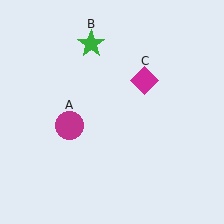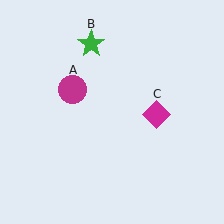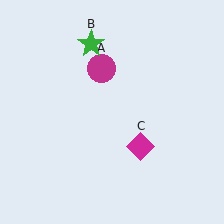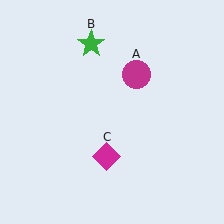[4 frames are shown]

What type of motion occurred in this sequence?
The magenta circle (object A), magenta diamond (object C) rotated clockwise around the center of the scene.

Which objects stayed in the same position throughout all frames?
Green star (object B) remained stationary.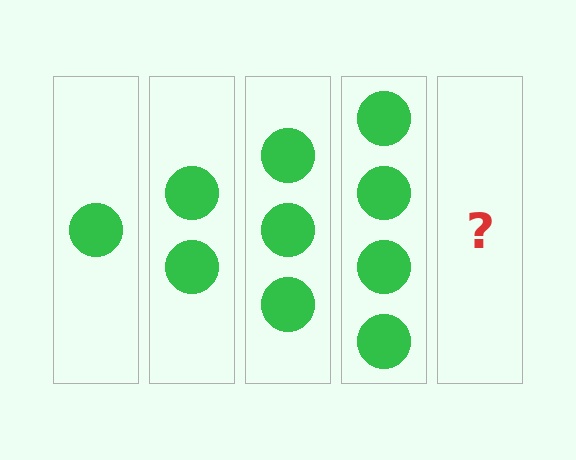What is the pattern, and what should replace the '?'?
The pattern is that each step adds one more circle. The '?' should be 5 circles.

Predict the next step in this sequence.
The next step is 5 circles.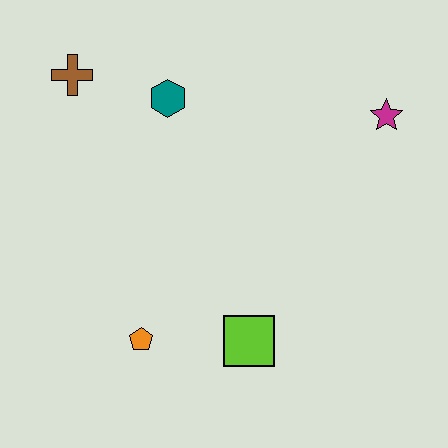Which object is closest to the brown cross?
The teal hexagon is closest to the brown cross.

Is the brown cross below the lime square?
No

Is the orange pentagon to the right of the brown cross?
Yes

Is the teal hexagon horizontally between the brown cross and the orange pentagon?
No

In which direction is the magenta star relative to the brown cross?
The magenta star is to the right of the brown cross.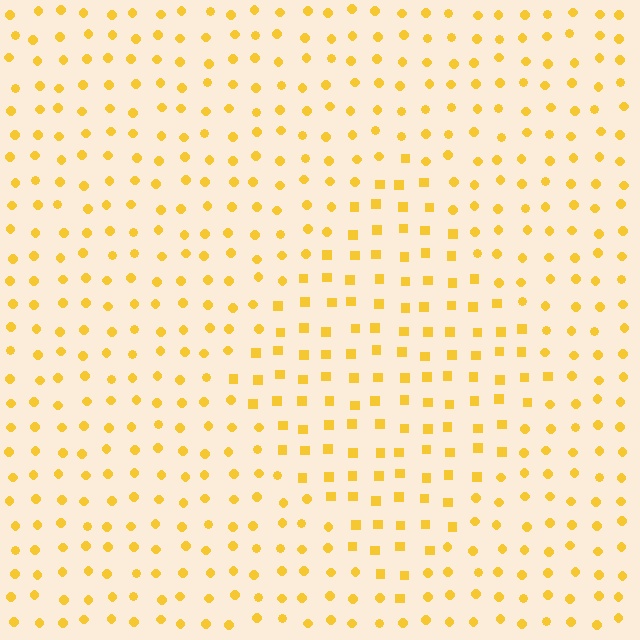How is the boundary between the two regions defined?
The boundary is defined by a change in element shape: squares inside vs. circles outside. All elements share the same color and spacing.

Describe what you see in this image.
The image is filled with small yellow elements arranged in a uniform grid. A diamond-shaped region contains squares, while the surrounding area contains circles. The boundary is defined purely by the change in element shape.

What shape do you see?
I see a diamond.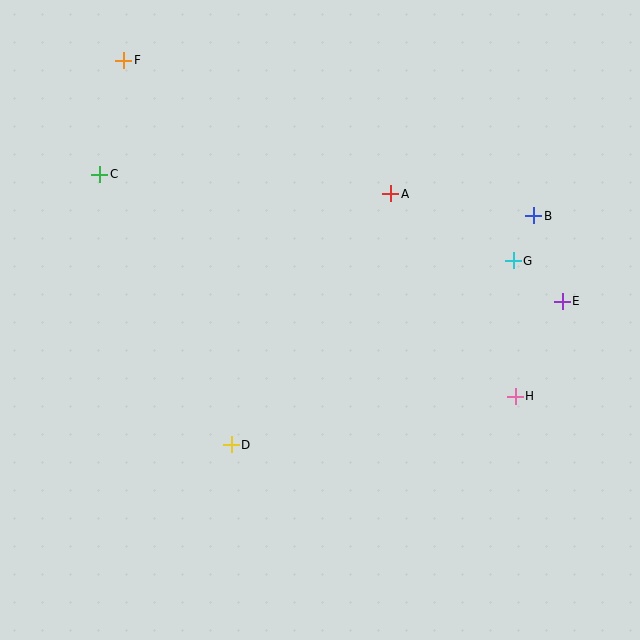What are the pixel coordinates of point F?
Point F is at (124, 60).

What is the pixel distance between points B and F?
The distance between B and F is 438 pixels.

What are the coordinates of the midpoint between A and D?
The midpoint between A and D is at (311, 319).